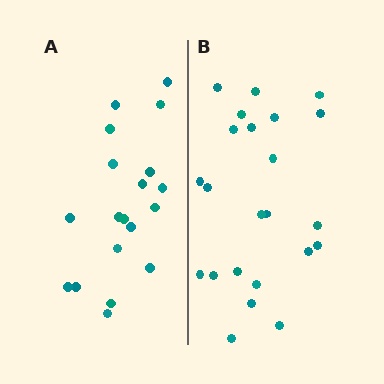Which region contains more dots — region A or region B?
Region B (the right region) has more dots.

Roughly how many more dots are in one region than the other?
Region B has about 4 more dots than region A.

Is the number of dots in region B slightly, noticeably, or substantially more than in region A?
Region B has only slightly more — the two regions are fairly close. The ratio is roughly 1.2 to 1.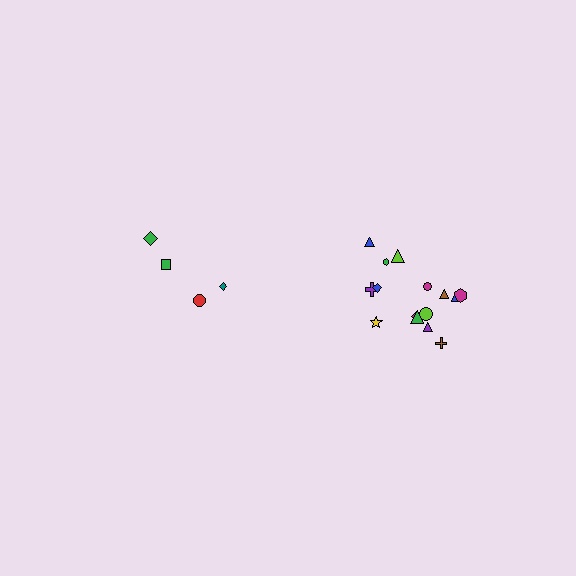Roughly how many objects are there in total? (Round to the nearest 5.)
Roughly 20 objects in total.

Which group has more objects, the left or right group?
The right group.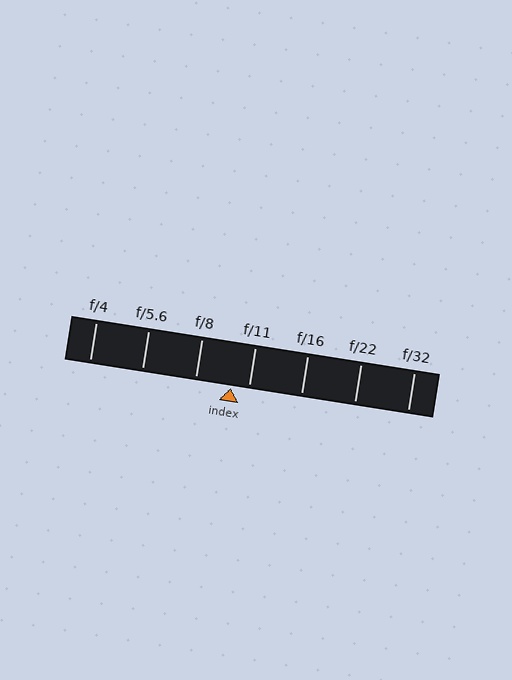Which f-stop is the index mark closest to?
The index mark is closest to f/11.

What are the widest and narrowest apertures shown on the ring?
The widest aperture shown is f/4 and the narrowest is f/32.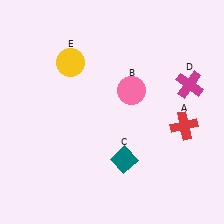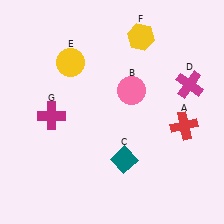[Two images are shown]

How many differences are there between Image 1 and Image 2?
There are 2 differences between the two images.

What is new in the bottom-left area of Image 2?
A magenta cross (G) was added in the bottom-left area of Image 2.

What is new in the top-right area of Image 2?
A yellow hexagon (F) was added in the top-right area of Image 2.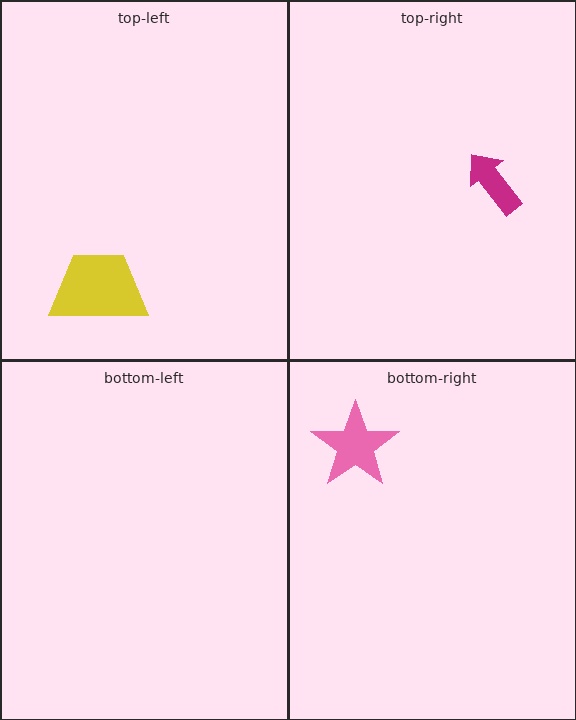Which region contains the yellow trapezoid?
The top-left region.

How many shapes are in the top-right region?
1.